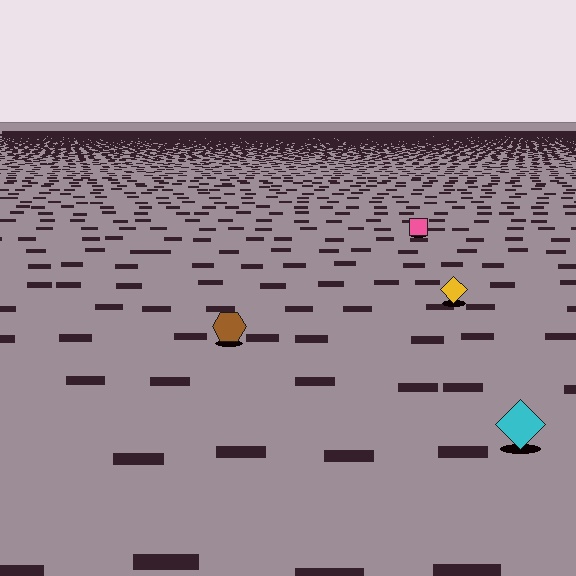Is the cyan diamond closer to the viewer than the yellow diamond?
Yes. The cyan diamond is closer — you can tell from the texture gradient: the ground texture is coarser near it.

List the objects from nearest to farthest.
From nearest to farthest: the cyan diamond, the brown hexagon, the yellow diamond, the pink square.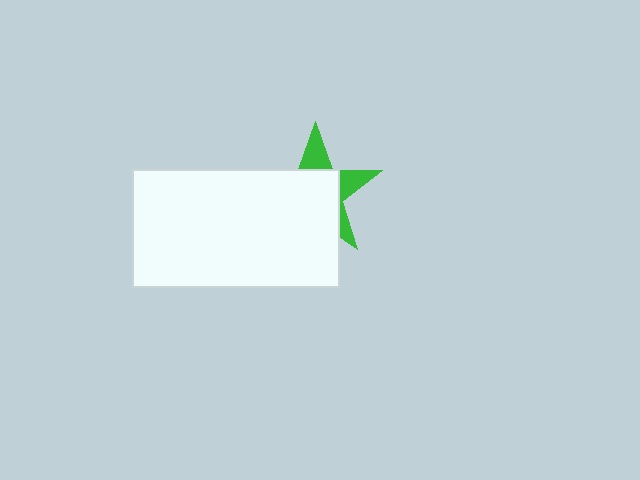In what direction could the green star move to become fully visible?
The green star could move toward the upper-right. That would shift it out from behind the white rectangle entirely.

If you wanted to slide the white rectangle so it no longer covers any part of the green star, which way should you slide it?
Slide it toward the lower-left — that is the most direct way to separate the two shapes.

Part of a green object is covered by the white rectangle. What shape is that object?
It is a star.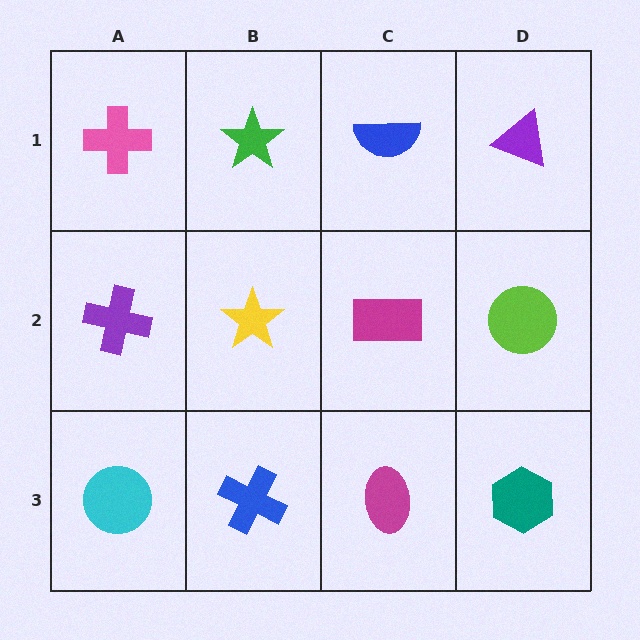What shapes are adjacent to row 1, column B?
A yellow star (row 2, column B), a pink cross (row 1, column A), a blue semicircle (row 1, column C).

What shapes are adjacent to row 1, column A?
A purple cross (row 2, column A), a green star (row 1, column B).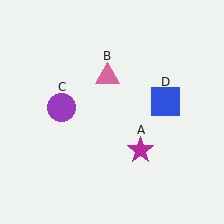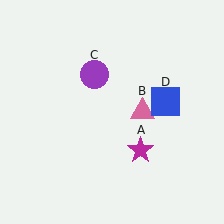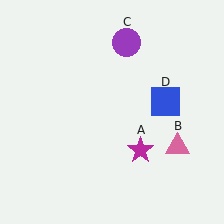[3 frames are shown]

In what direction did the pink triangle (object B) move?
The pink triangle (object B) moved down and to the right.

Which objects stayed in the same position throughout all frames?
Magenta star (object A) and blue square (object D) remained stationary.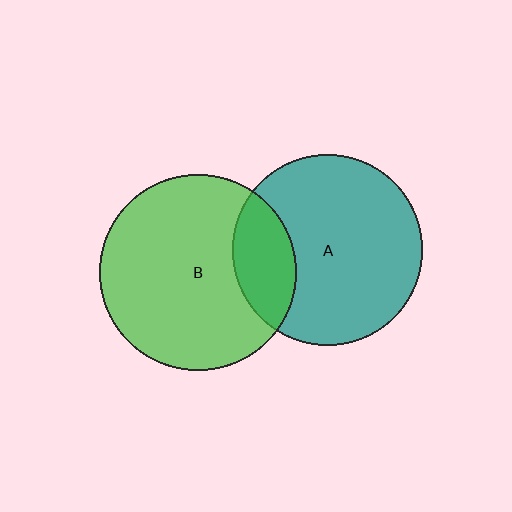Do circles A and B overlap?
Yes.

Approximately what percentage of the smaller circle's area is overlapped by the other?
Approximately 20%.